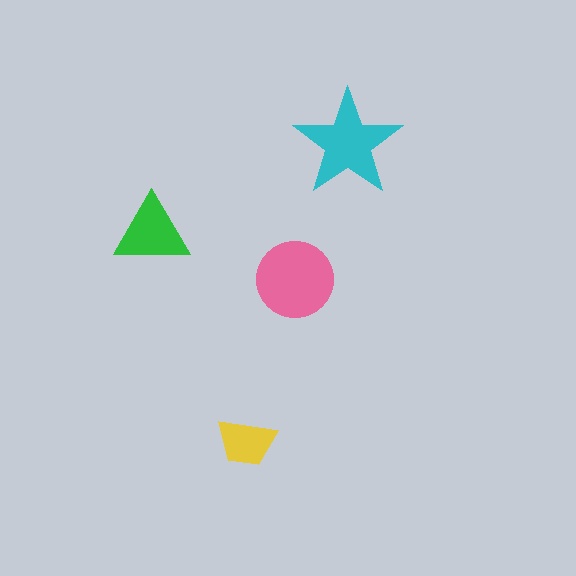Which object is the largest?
The pink circle.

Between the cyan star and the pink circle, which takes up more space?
The pink circle.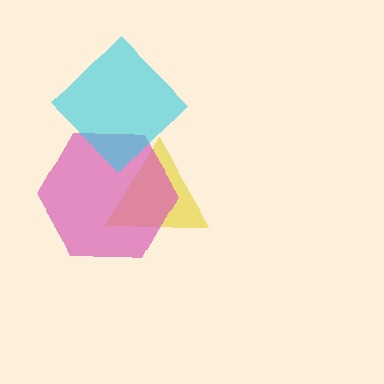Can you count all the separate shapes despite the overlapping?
Yes, there are 3 separate shapes.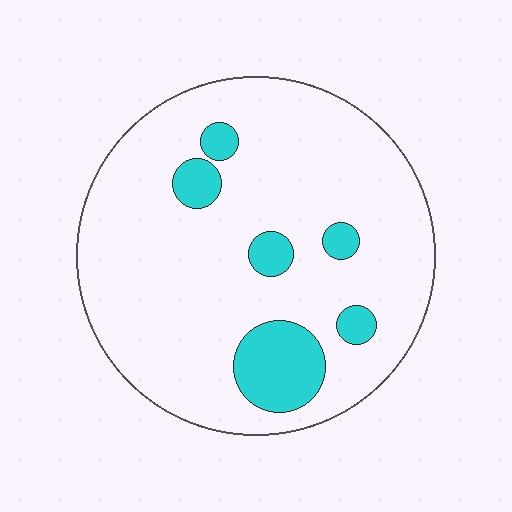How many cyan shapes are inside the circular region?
6.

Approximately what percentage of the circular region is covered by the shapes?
Approximately 15%.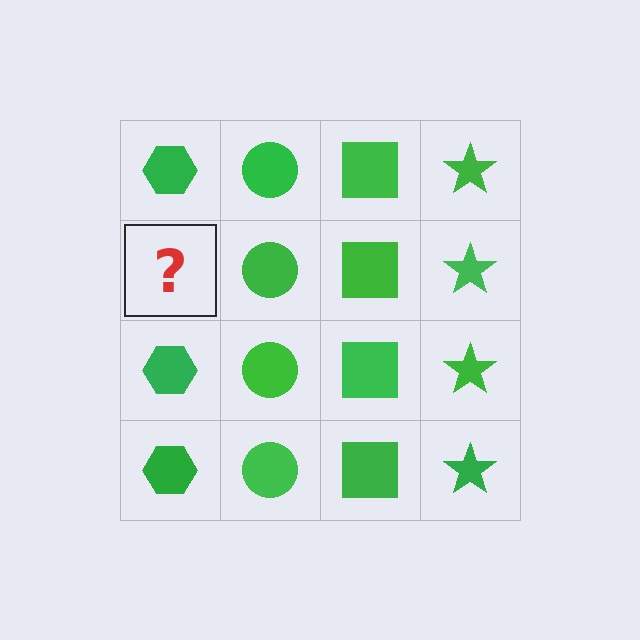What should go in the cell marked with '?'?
The missing cell should contain a green hexagon.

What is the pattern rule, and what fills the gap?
The rule is that each column has a consistent shape. The gap should be filled with a green hexagon.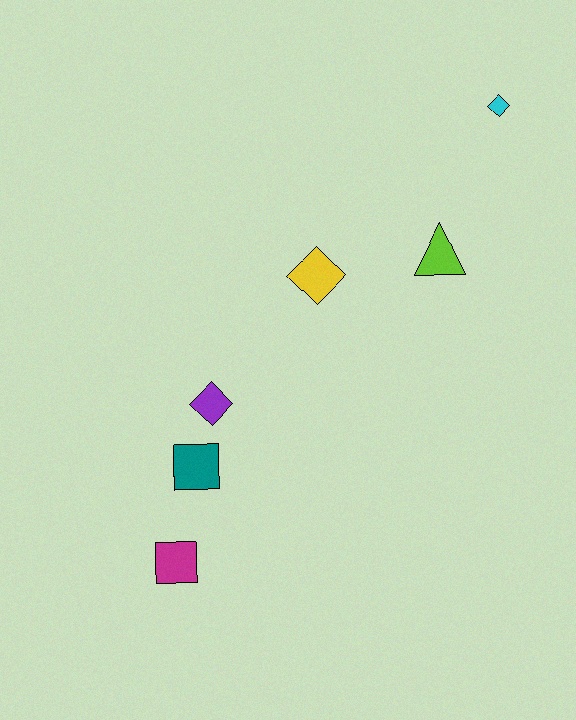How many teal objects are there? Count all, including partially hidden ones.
There is 1 teal object.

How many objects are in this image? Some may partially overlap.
There are 6 objects.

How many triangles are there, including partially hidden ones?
There is 1 triangle.